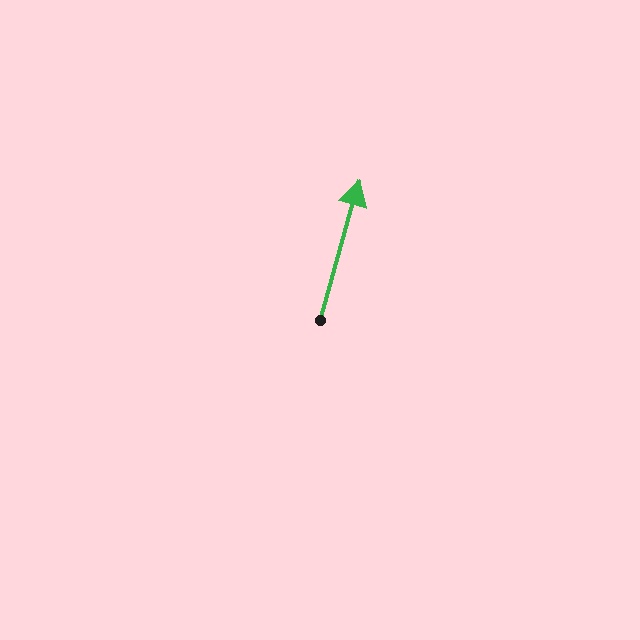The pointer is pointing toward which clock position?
Roughly 1 o'clock.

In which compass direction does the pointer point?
North.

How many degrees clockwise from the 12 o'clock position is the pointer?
Approximately 16 degrees.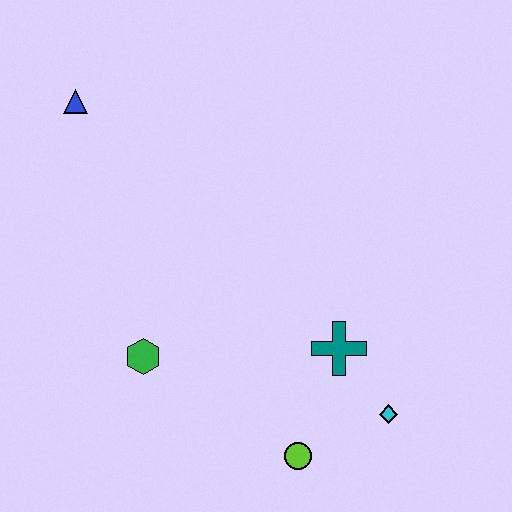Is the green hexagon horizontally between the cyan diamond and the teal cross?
No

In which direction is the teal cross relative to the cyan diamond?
The teal cross is above the cyan diamond.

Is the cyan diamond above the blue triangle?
No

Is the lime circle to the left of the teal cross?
Yes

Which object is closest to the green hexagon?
The lime circle is closest to the green hexagon.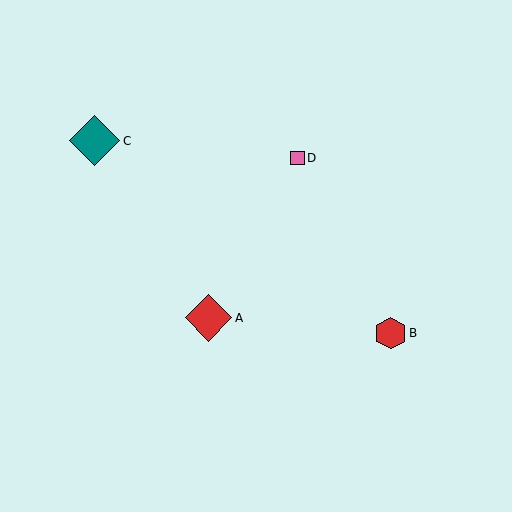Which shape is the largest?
The teal diamond (labeled C) is the largest.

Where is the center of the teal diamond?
The center of the teal diamond is at (95, 141).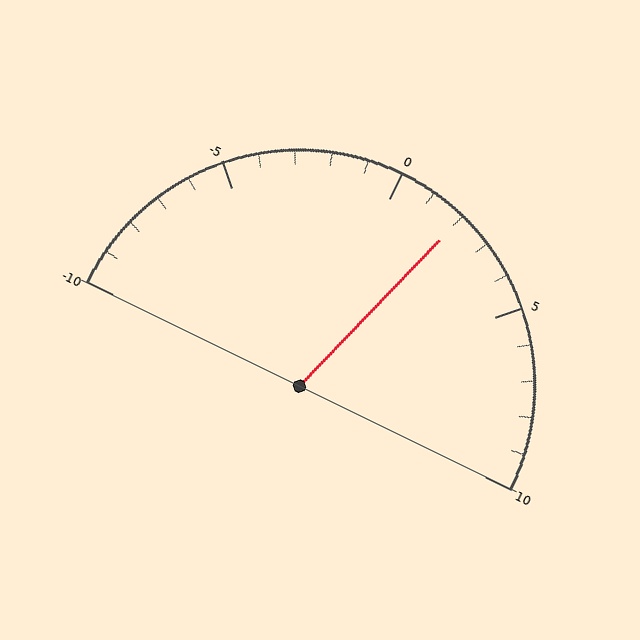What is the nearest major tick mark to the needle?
The nearest major tick mark is 0.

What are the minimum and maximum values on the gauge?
The gauge ranges from -10 to 10.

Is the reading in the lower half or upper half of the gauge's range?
The reading is in the upper half of the range (-10 to 10).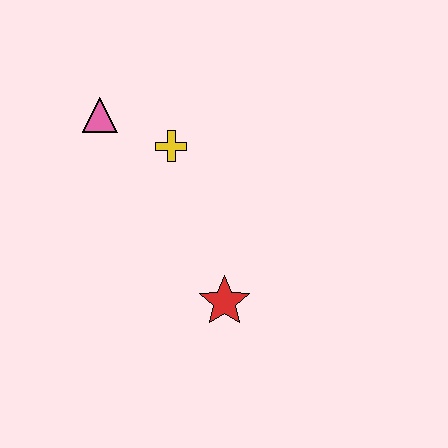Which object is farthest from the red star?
The pink triangle is farthest from the red star.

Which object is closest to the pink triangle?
The yellow cross is closest to the pink triangle.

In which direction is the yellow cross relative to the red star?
The yellow cross is above the red star.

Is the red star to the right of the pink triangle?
Yes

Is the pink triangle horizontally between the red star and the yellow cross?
No